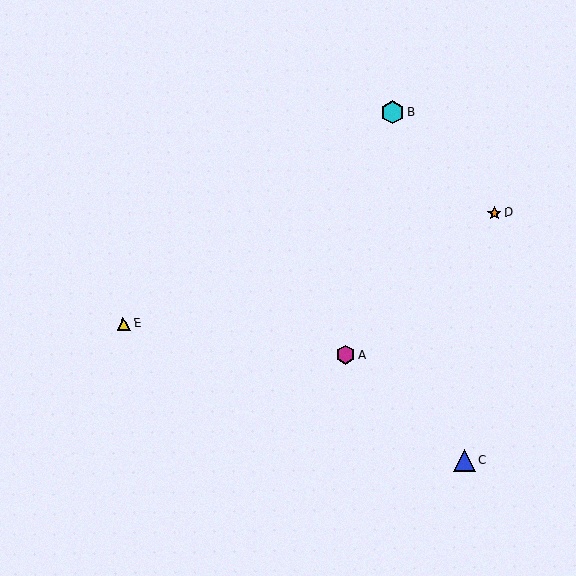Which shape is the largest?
The cyan hexagon (labeled B) is the largest.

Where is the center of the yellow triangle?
The center of the yellow triangle is at (123, 324).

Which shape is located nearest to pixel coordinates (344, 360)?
The magenta hexagon (labeled A) at (345, 355) is nearest to that location.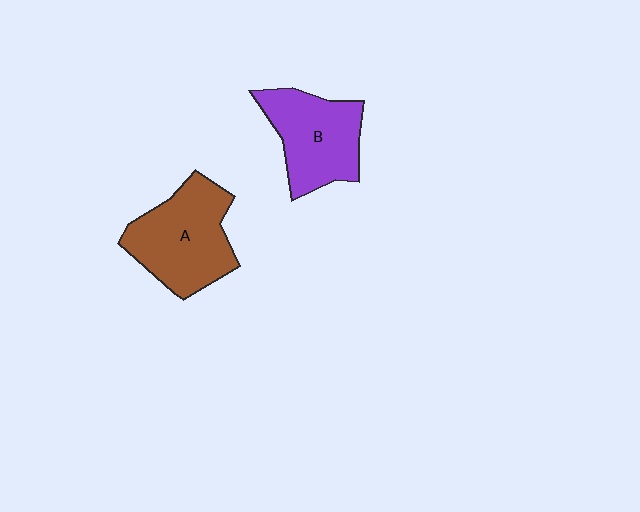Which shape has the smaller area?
Shape B (purple).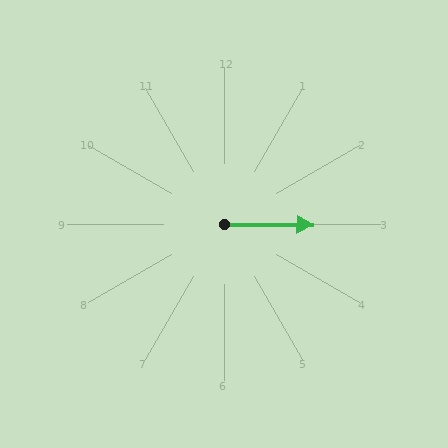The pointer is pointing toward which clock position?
Roughly 3 o'clock.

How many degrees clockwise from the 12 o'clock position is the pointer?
Approximately 91 degrees.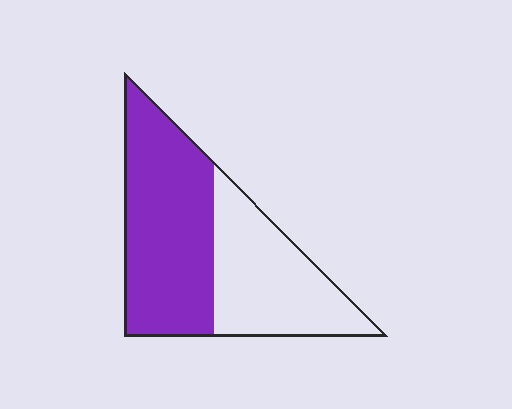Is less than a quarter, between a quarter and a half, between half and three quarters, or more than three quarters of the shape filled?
Between half and three quarters.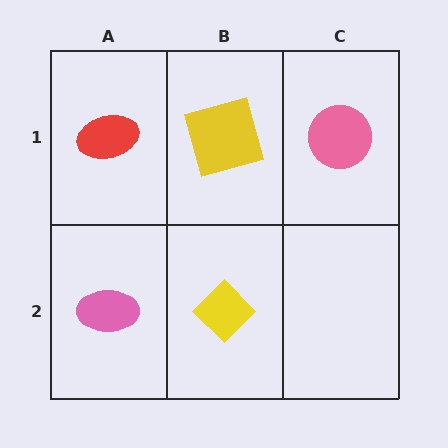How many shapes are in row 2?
2 shapes.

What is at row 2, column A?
A pink ellipse.